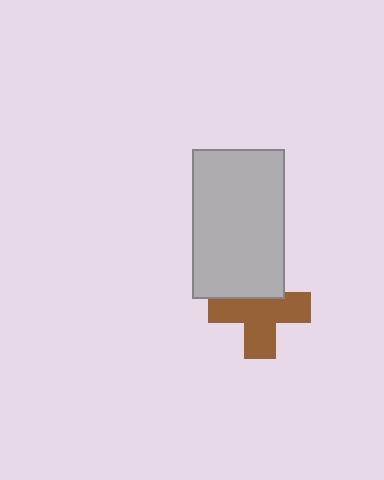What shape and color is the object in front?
The object in front is a light gray rectangle.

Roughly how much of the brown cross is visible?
Most of it is visible (roughly 68%).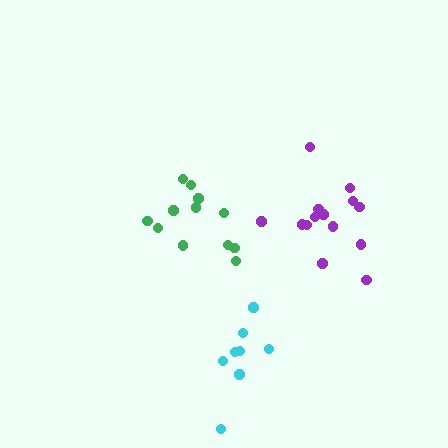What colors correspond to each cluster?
The clusters are colored: cyan, purple, green.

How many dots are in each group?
Group 1: 8 dots, Group 2: 14 dots, Group 3: 12 dots (34 total).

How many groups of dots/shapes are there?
There are 3 groups.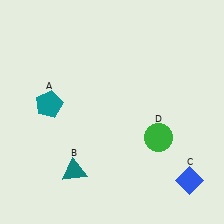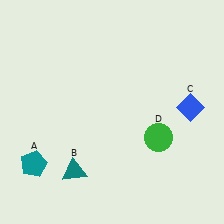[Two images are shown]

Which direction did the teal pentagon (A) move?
The teal pentagon (A) moved down.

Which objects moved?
The objects that moved are: the teal pentagon (A), the blue diamond (C).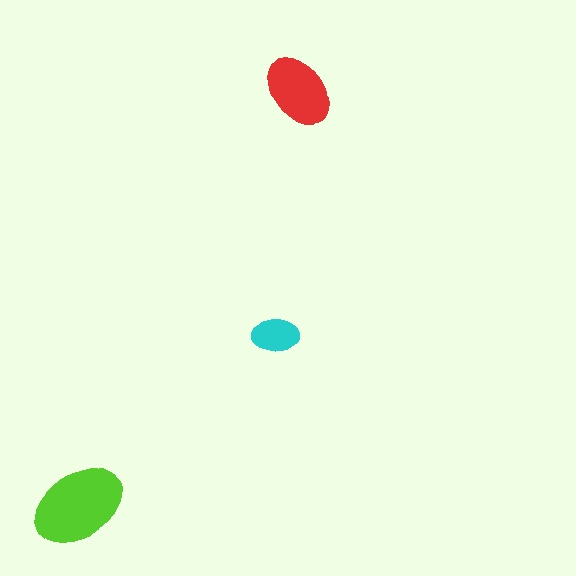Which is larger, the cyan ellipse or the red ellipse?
The red one.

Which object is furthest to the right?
The red ellipse is rightmost.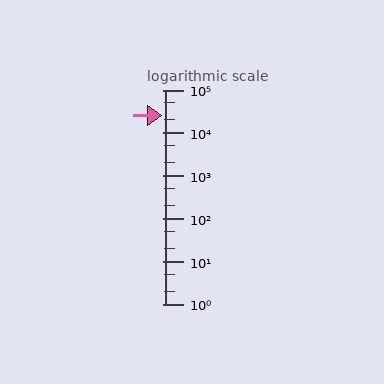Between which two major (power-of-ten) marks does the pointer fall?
The pointer is between 10000 and 100000.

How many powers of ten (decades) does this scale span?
The scale spans 5 decades, from 1 to 100000.